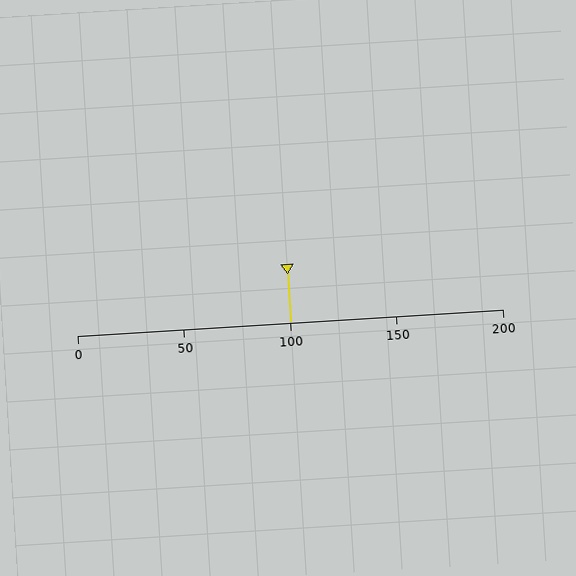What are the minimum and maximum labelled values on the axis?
The axis runs from 0 to 200.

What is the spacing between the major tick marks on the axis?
The major ticks are spaced 50 apart.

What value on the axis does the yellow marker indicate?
The marker indicates approximately 100.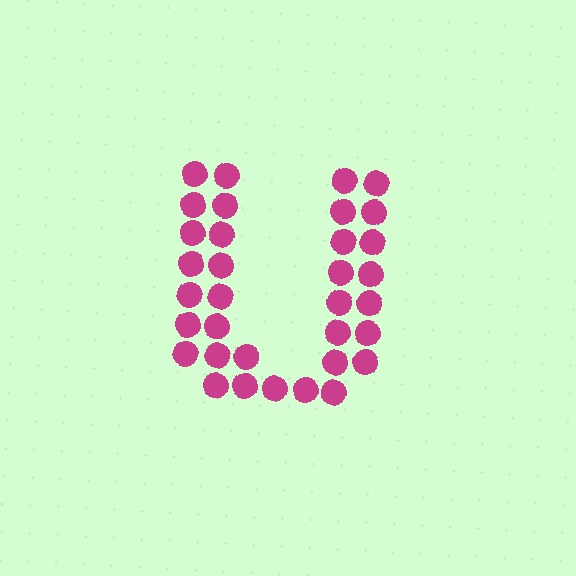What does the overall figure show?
The overall figure shows the letter U.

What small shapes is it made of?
It is made of small circles.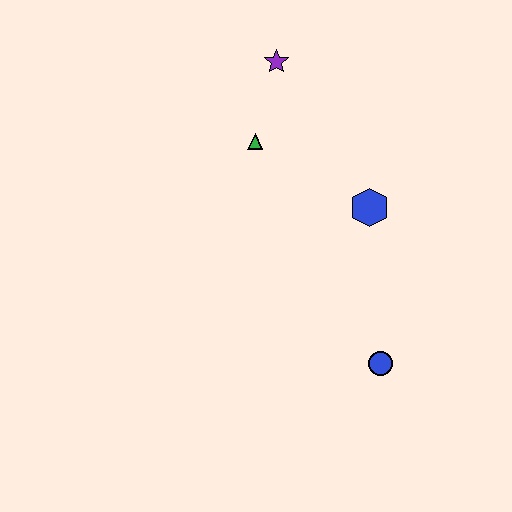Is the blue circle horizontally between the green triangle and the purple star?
No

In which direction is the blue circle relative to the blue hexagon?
The blue circle is below the blue hexagon.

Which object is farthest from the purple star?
The blue circle is farthest from the purple star.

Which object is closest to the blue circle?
The blue hexagon is closest to the blue circle.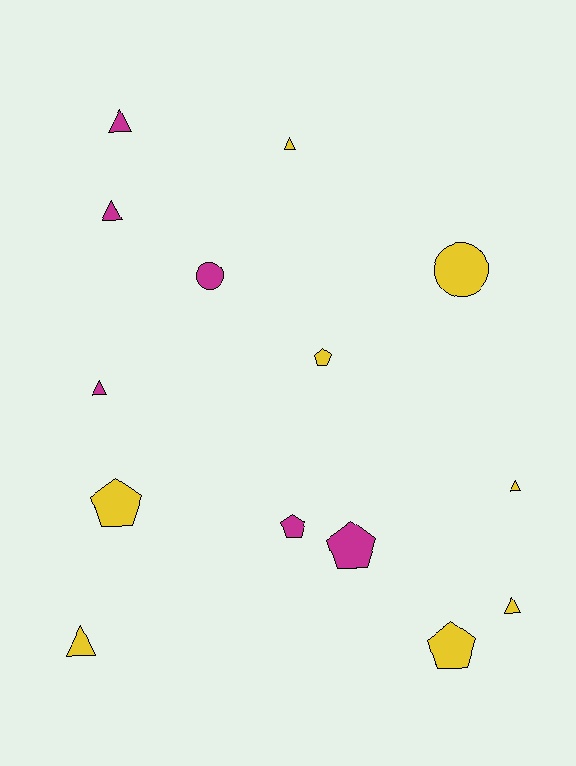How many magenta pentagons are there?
There are 2 magenta pentagons.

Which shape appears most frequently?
Triangle, with 7 objects.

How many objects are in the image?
There are 14 objects.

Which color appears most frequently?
Yellow, with 8 objects.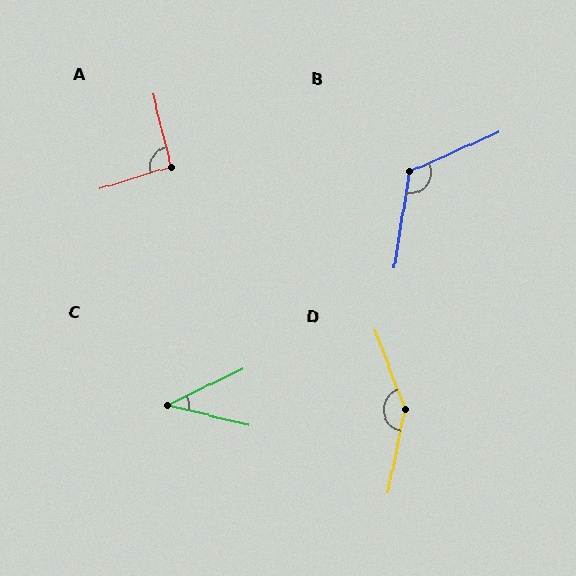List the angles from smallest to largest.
C (39°), A (93°), B (123°), D (148°).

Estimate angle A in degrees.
Approximately 93 degrees.